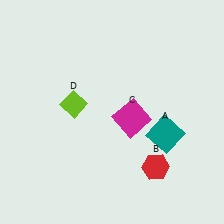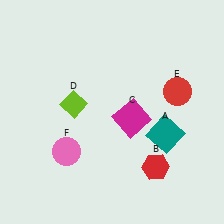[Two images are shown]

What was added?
A red circle (E), a pink circle (F) were added in Image 2.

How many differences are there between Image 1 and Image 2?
There are 2 differences between the two images.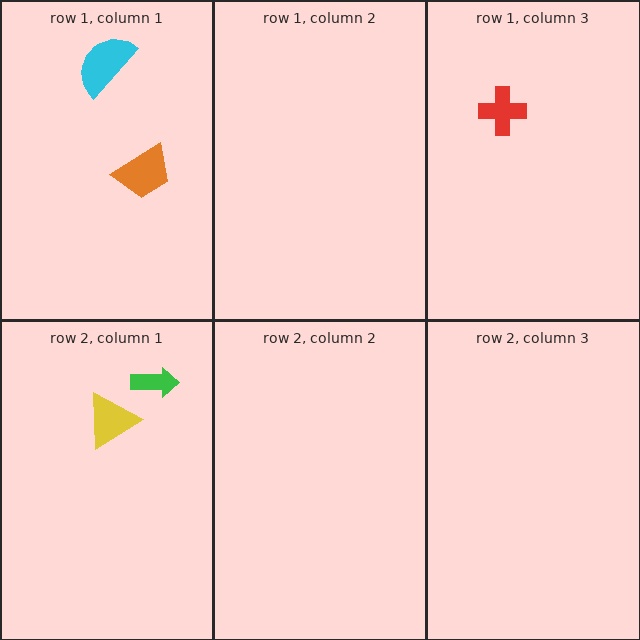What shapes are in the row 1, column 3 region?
The red cross.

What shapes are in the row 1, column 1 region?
The orange trapezoid, the cyan semicircle.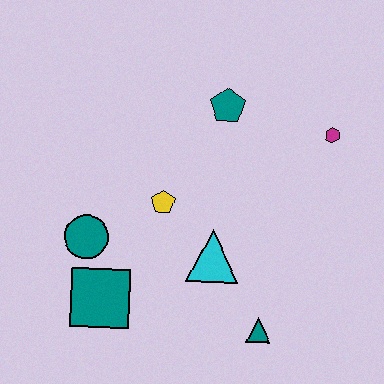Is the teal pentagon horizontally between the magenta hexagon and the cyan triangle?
Yes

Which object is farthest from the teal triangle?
The teal pentagon is farthest from the teal triangle.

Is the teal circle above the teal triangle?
Yes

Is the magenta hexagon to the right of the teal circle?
Yes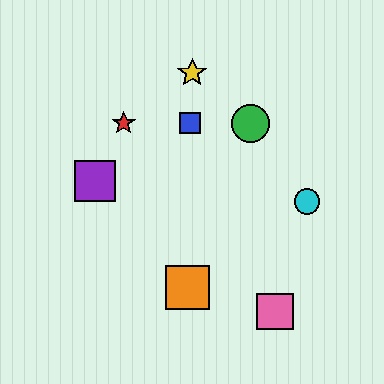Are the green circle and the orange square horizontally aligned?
No, the green circle is at y≈123 and the orange square is at y≈288.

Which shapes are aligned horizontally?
The red star, the blue square, the green circle are aligned horizontally.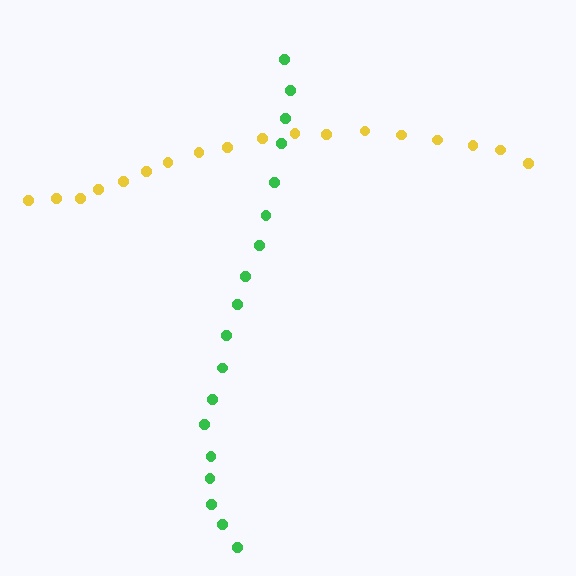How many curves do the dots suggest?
There are 2 distinct paths.